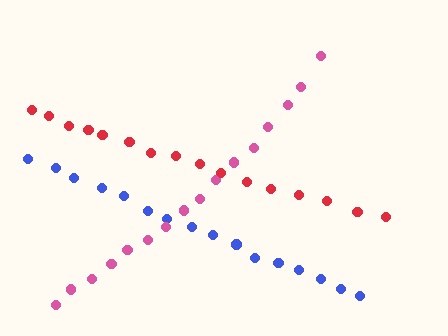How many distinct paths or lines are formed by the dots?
There are 3 distinct paths.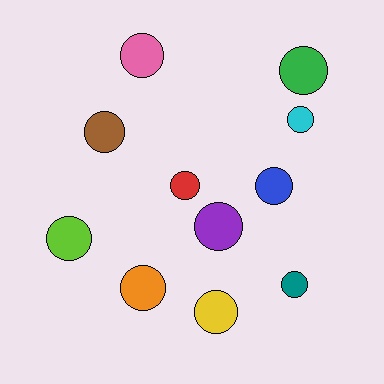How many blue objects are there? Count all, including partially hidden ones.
There is 1 blue object.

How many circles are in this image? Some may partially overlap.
There are 11 circles.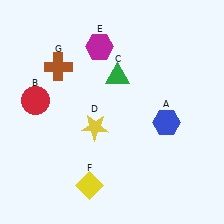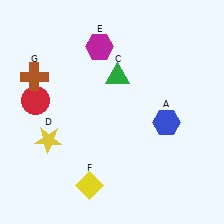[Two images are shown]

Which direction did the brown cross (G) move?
The brown cross (G) moved left.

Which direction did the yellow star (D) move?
The yellow star (D) moved left.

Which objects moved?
The objects that moved are: the yellow star (D), the brown cross (G).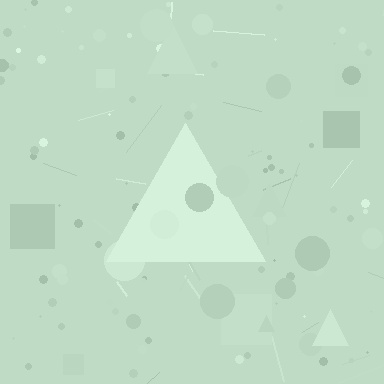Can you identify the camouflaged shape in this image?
The camouflaged shape is a triangle.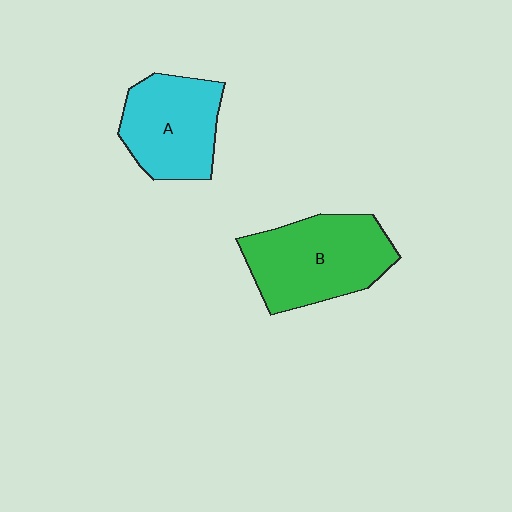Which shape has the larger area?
Shape B (green).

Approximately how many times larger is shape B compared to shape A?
Approximately 1.2 times.